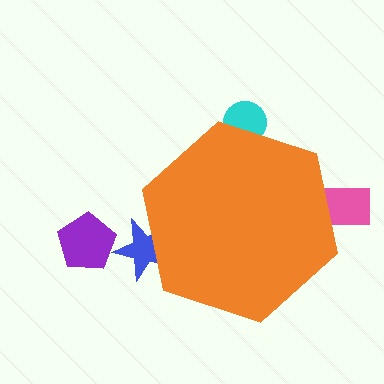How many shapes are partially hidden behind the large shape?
3 shapes are partially hidden.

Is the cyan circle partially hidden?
Yes, the cyan circle is partially hidden behind the orange hexagon.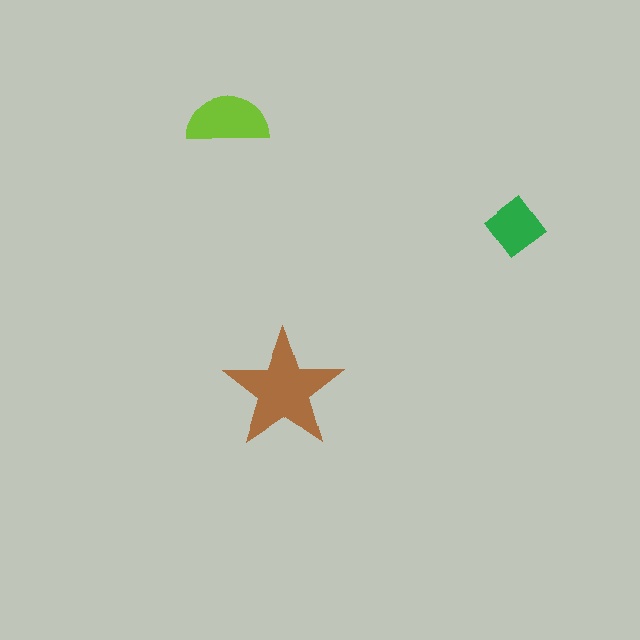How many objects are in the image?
There are 3 objects in the image.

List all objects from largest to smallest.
The brown star, the lime semicircle, the green diamond.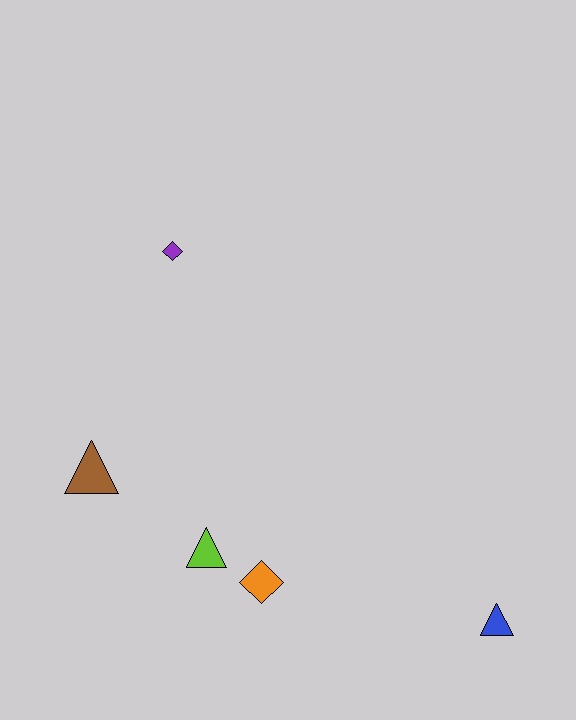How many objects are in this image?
There are 5 objects.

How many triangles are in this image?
There are 3 triangles.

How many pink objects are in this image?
There are no pink objects.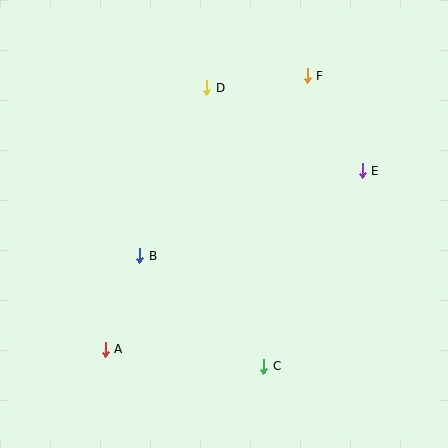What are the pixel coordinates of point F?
Point F is at (307, 76).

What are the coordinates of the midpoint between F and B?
The midpoint between F and B is at (223, 166).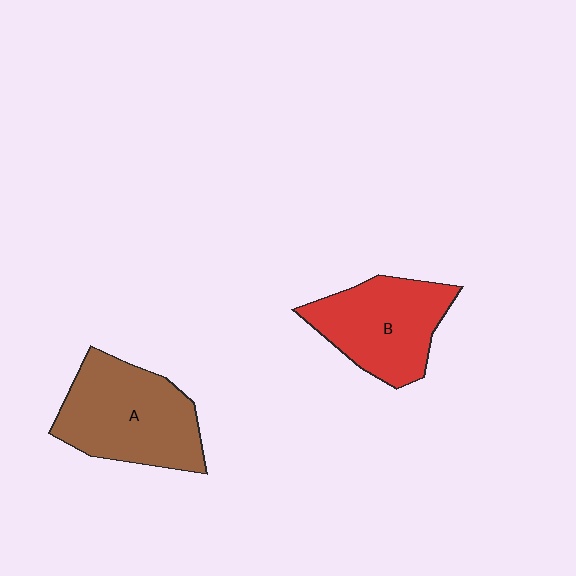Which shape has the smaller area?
Shape B (red).